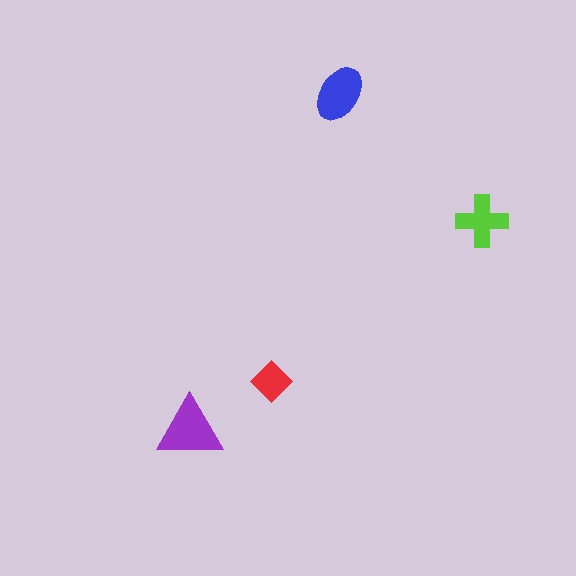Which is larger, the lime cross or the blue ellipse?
The blue ellipse.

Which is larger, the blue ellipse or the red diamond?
The blue ellipse.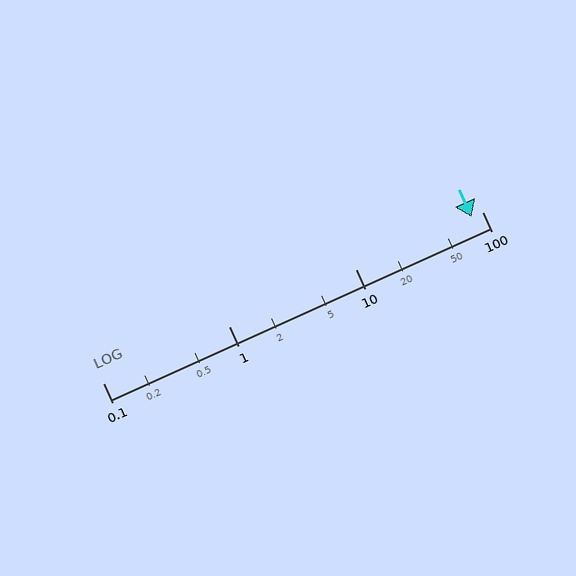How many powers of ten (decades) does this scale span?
The scale spans 3 decades, from 0.1 to 100.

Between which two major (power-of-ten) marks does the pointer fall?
The pointer is between 10 and 100.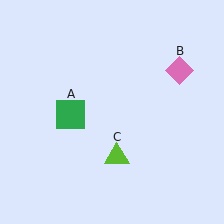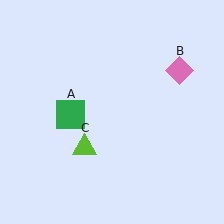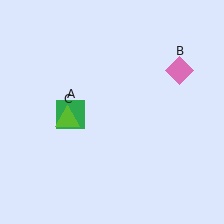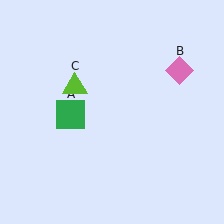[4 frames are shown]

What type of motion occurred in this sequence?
The lime triangle (object C) rotated clockwise around the center of the scene.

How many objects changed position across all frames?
1 object changed position: lime triangle (object C).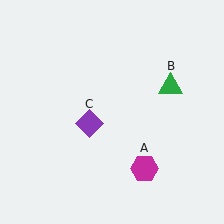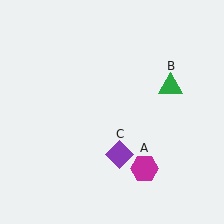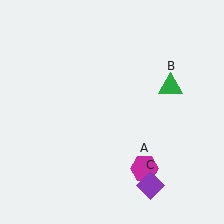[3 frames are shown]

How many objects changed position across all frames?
1 object changed position: purple diamond (object C).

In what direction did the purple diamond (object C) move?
The purple diamond (object C) moved down and to the right.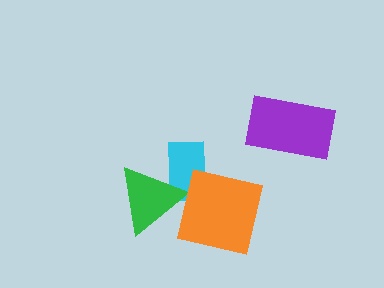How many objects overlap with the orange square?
1 object overlaps with the orange square.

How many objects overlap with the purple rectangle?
0 objects overlap with the purple rectangle.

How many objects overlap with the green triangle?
1 object overlaps with the green triangle.